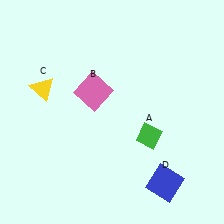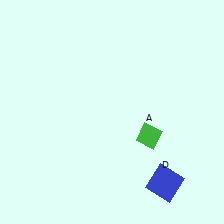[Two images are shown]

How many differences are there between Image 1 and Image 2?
There are 2 differences between the two images.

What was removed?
The yellow triangle (C), the pink square (B) were removed in Image 2.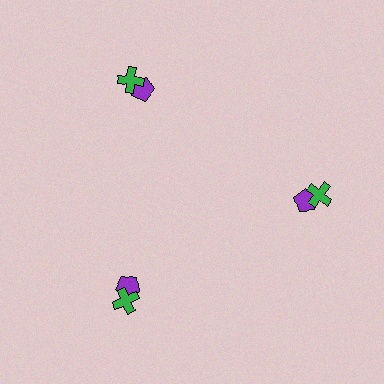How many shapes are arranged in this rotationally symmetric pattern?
There are 6 shapes, arranged in 3 groups of 2.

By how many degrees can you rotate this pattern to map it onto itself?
The pattern maps onto itself every 120 degrees of rotation.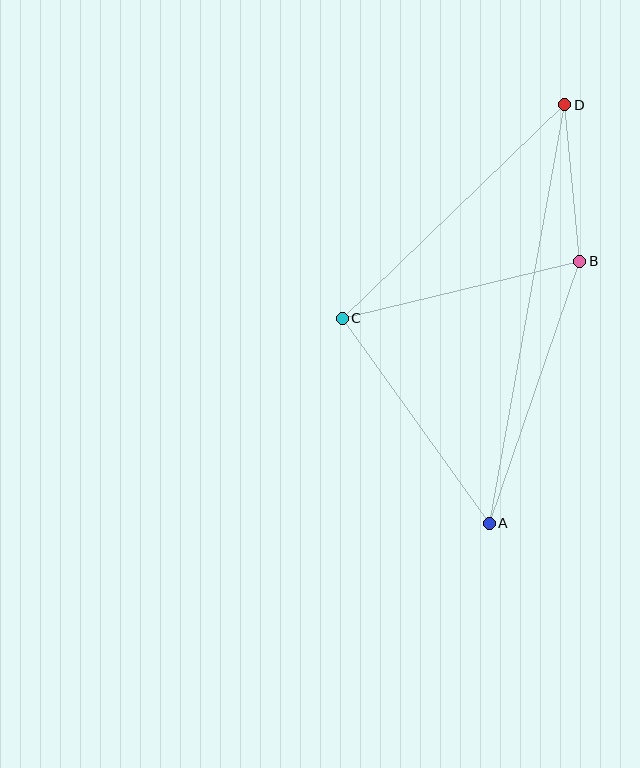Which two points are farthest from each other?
Points A and D are farthest from each other.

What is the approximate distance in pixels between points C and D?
The distance between C and D is approximately 308 pixels.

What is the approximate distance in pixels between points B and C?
The distance between B and C is approximately 244 pixels.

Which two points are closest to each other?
Points B and D are closest to each other.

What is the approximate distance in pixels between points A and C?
The distance between A and C is approximately 252 pixels.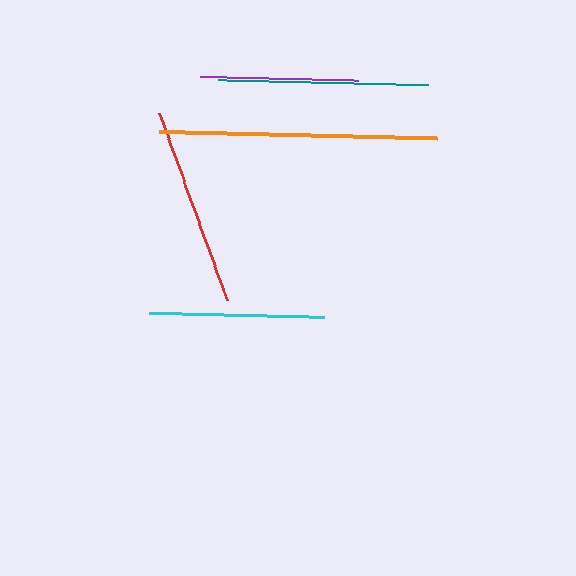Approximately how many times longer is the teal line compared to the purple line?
The teal line is approximately 1.3 times the length of the purple line.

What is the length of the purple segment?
The purple segment is approximately 157 pixels long.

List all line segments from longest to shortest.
From longest to shortest: orange, teal, red, cyan, purple.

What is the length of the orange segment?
The orange segment is approximately 278 pixels long.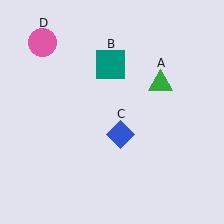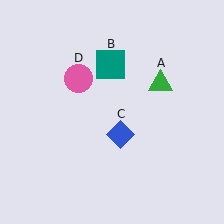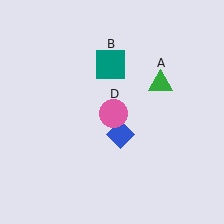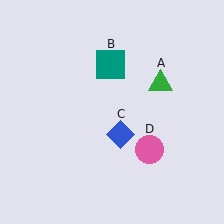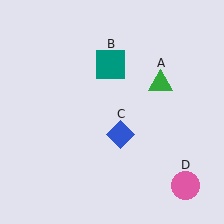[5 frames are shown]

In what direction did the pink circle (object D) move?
The pink circle (object D) moved down and to the right.